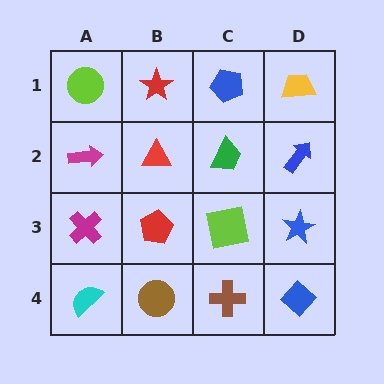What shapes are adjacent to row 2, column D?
A yellow trapezoid (row 1, column D), a blue star (row 3, column D), a green trapezoid (row 2, column C).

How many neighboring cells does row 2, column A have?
3.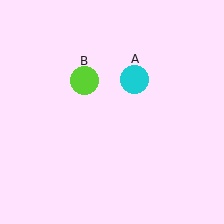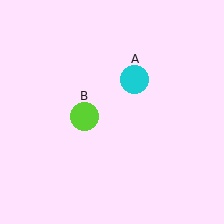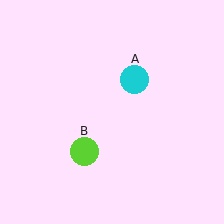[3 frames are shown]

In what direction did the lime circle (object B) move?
The lime circle (object B) moved down.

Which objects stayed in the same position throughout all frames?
Cyan circle (object A) remained stationary.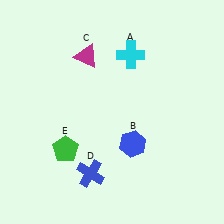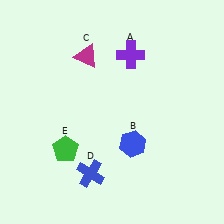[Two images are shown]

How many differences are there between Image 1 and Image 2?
There is 1 difference between the two images.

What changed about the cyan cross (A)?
In Image 1, A is cyan. In Image 2, it changed to purple.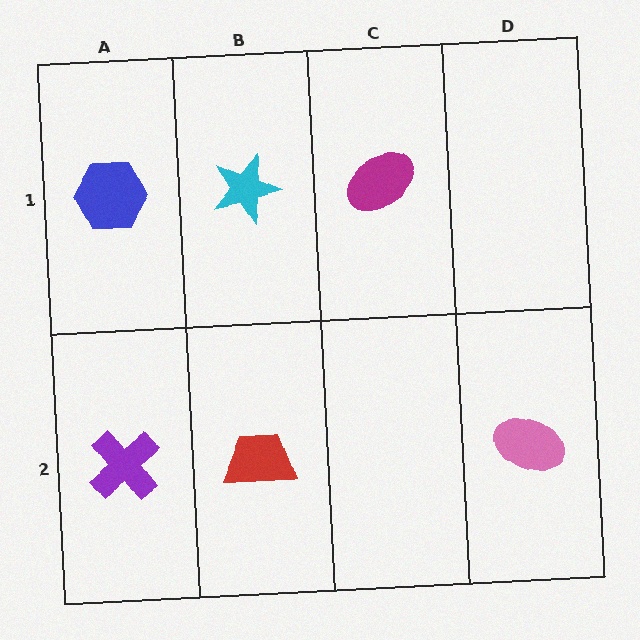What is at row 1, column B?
A cyan star.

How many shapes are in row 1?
3 shapes.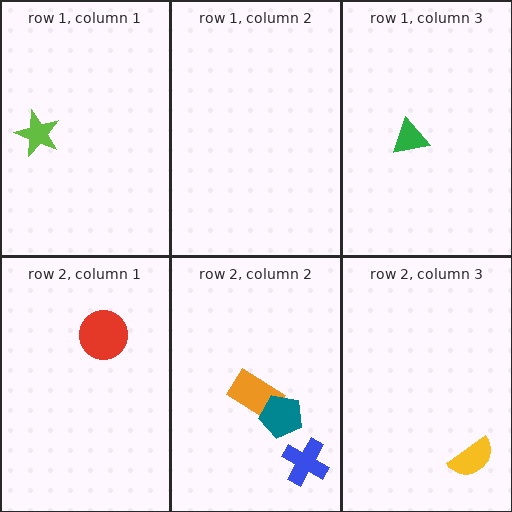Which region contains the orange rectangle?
The row 2, column 2 region.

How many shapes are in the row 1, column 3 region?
1.